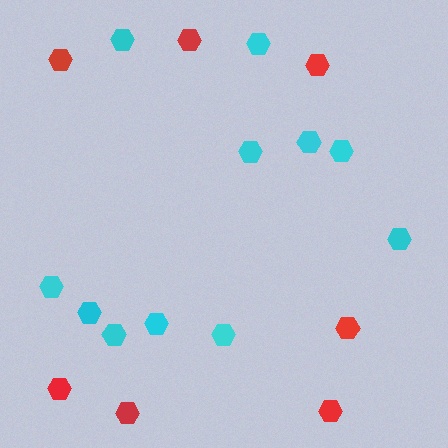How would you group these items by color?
There are 2 groups: one group of red hexagons (7) and one group of cyan hexagons (11).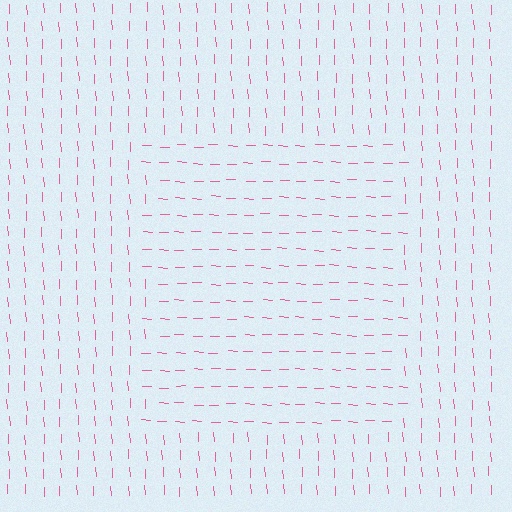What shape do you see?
I see a rectangle.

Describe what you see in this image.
The image is filled with small pink line segments. A rectangle region in the image has lines oriented differently from the surrounding lines, creating a visible texture boundary.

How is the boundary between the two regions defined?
The boundary is defined purely by a change in line orientation (approximately 84 degrees difference). All lines are the same color and thickness.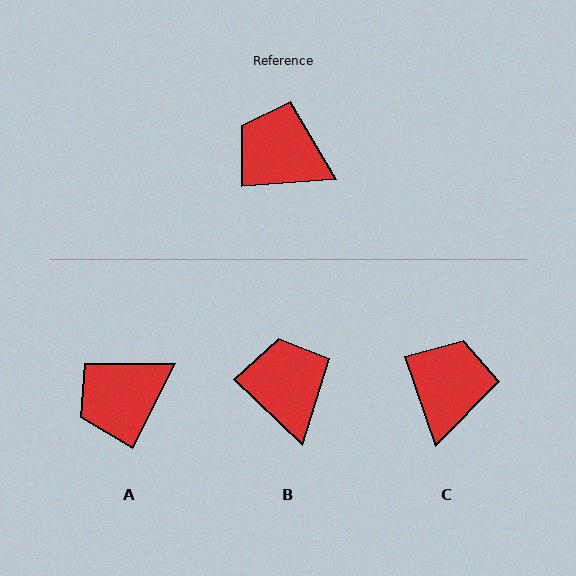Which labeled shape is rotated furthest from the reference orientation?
C, about 75 degrees away.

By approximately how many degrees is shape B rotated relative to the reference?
Approximately 48 degrees clockwise.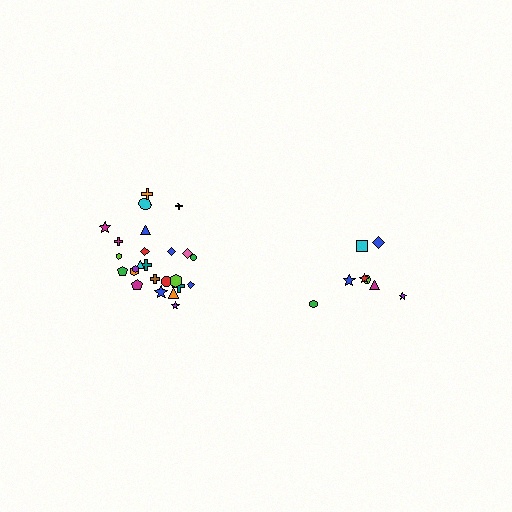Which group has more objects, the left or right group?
The left group.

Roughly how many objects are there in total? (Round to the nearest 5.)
Roughly 35 objects in total.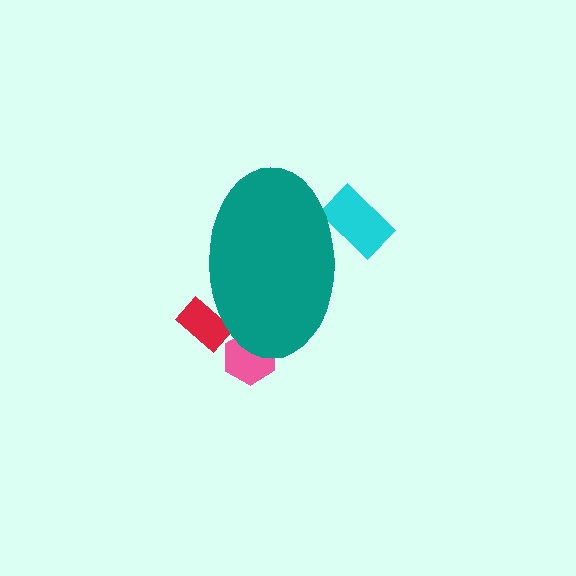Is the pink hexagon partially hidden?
Yes, the pink hexagon is partially hidden behind the teal ellipse.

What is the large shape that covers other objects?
A teal ellipse.